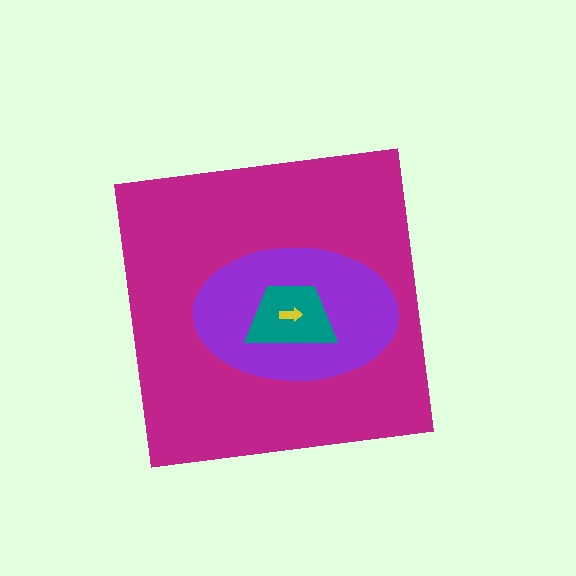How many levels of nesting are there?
4.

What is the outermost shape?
The magenta square.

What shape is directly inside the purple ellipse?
The teal trapezoid.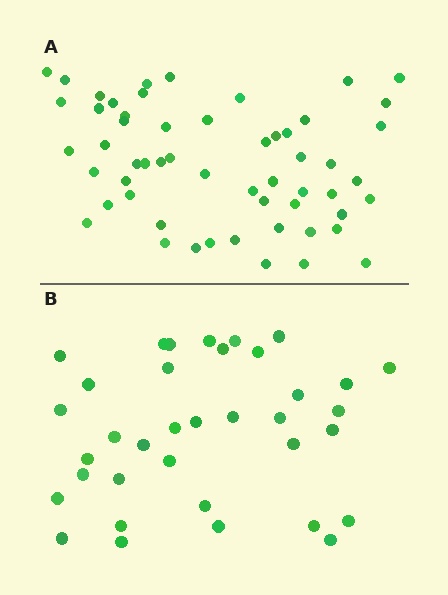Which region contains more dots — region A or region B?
Region A (the top region) has more dots.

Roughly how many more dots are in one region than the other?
Region A has approximately 20 more dots than region B.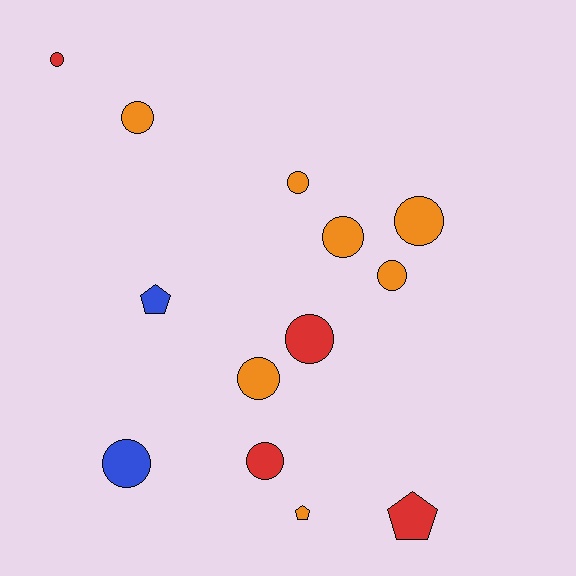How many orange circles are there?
There are 6 orange circles.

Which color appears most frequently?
Orange, with 7 objects.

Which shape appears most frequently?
Circle, with 10 objects.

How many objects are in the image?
There are 13 objects.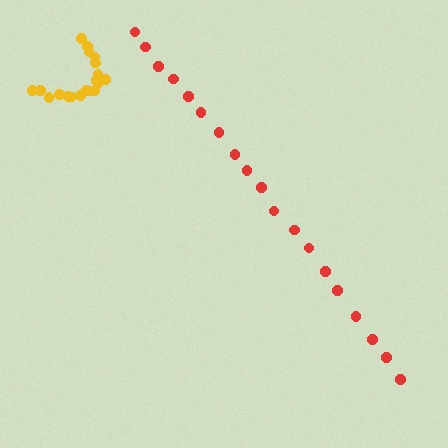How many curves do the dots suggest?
There are 2 distinct paths.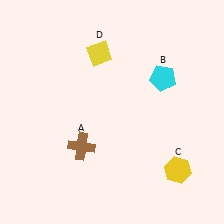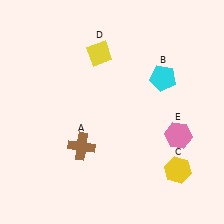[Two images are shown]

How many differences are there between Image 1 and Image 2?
There is 1 difference between the two images.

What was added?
A pink hexagon (E) was added in Image 2.